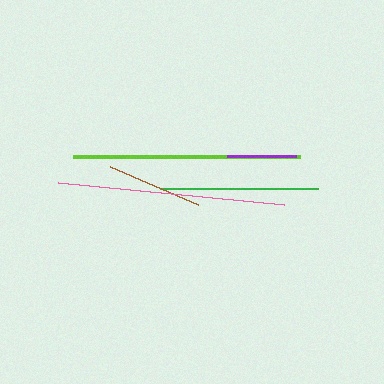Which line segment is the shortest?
The purple line is the shortest at approximately 68 pixels.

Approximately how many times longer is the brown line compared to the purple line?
The brown line is approximately 1.4 times the length of the purple line.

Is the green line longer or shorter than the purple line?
The green line is longer than the purple line.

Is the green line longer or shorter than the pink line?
The pink line is longer than the green line.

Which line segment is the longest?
The pink line is the longest at approximately 227 pixels.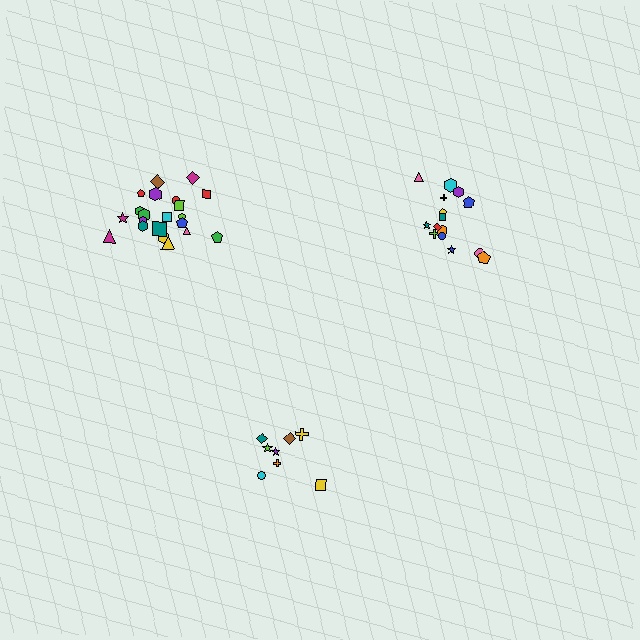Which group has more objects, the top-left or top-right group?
The top-left group.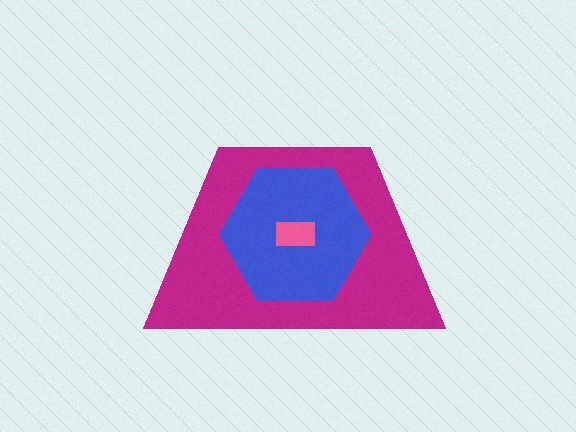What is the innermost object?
The pink rectangle.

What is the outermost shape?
The magenta trapezoid.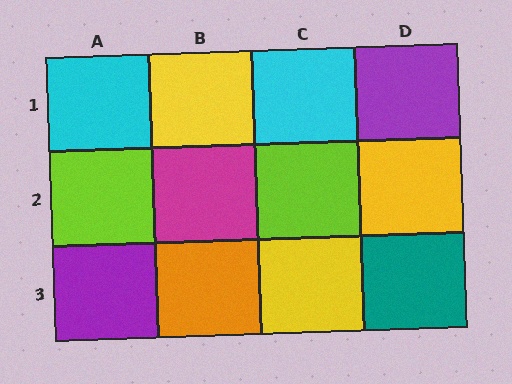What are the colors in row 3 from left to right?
Purple, orange, yellow, teal.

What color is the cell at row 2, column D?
Yellow.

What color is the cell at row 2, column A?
Lime.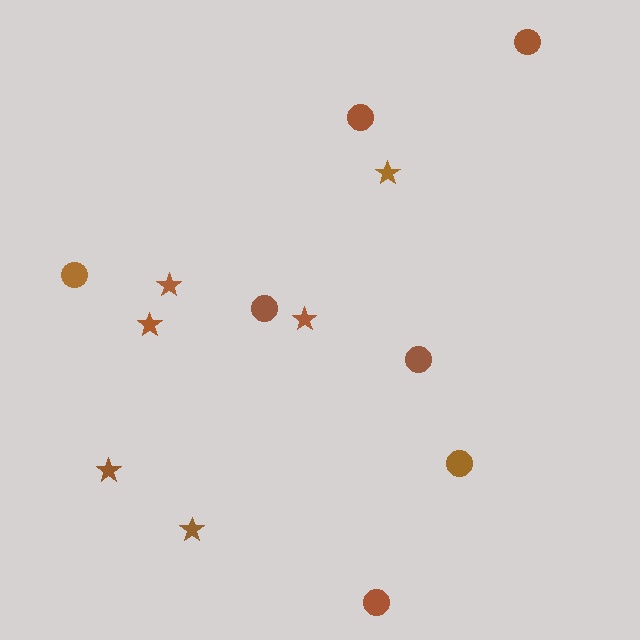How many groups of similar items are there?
There are 2 groups: one group of stars (6) and one group of circles (7).